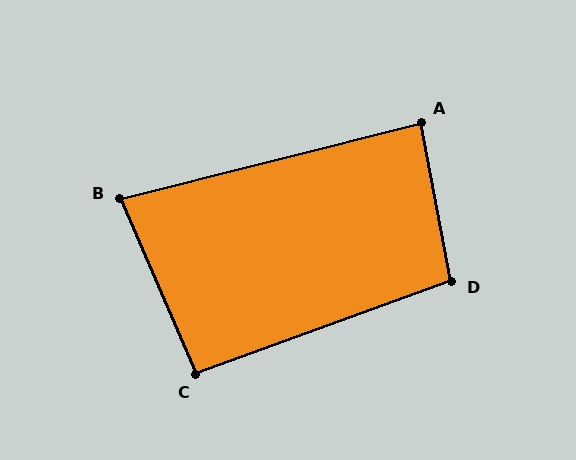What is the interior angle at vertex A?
Approximately 87 degrees (approximately right).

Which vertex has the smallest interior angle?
B, at approximately 81 degrees.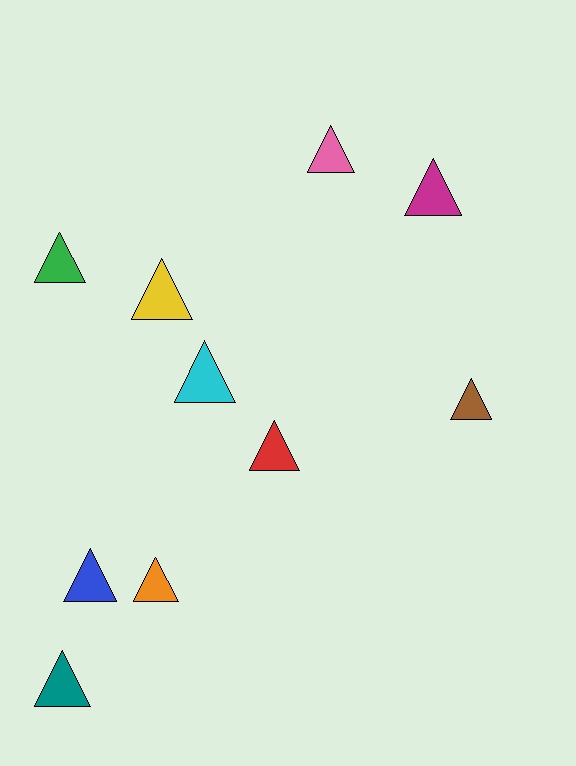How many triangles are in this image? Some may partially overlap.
There are 10 triangles.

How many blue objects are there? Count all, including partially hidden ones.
There is 1 blue object.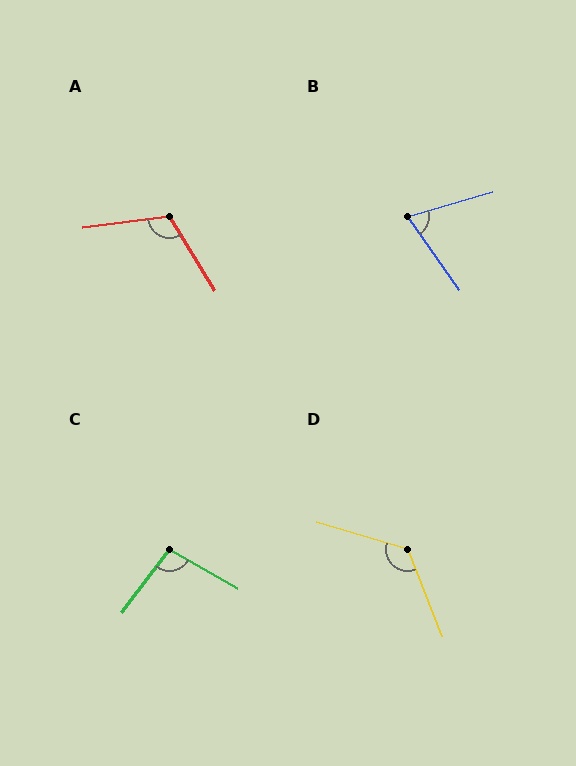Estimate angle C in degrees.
Approximately 97 degrees.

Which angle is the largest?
D, at approximately 128 degrees.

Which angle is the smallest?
B, at approximately 72 degrees.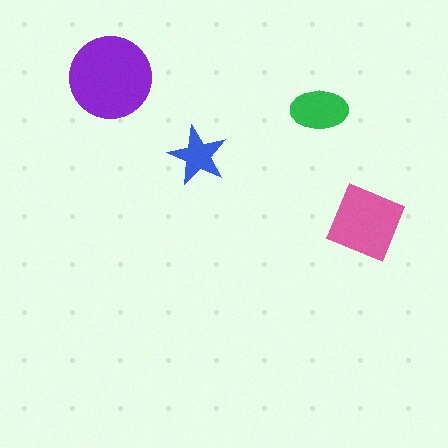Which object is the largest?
The purple circle.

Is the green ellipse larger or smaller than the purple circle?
Smaller.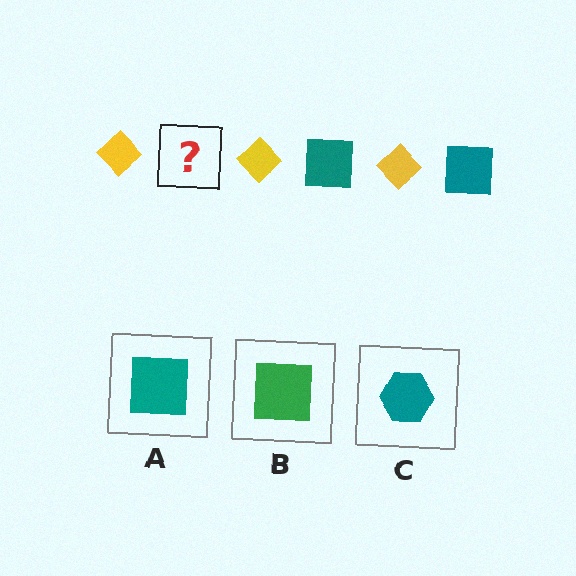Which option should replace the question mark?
Option A.